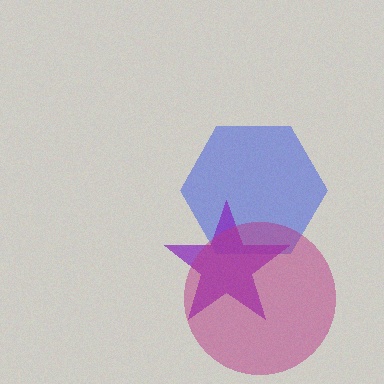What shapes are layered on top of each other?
The layered shapes are: a blue hexagon, a purple star, a magenta circle.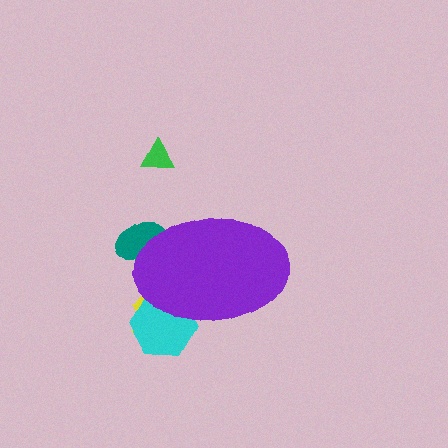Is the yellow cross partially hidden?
Yes, the yellow cross is partially hidden behind the purple ellipse.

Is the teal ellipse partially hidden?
Yes, the teal ellipse is partially hidden behind the purple ellipse.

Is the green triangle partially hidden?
No, the green triangle is fully visible.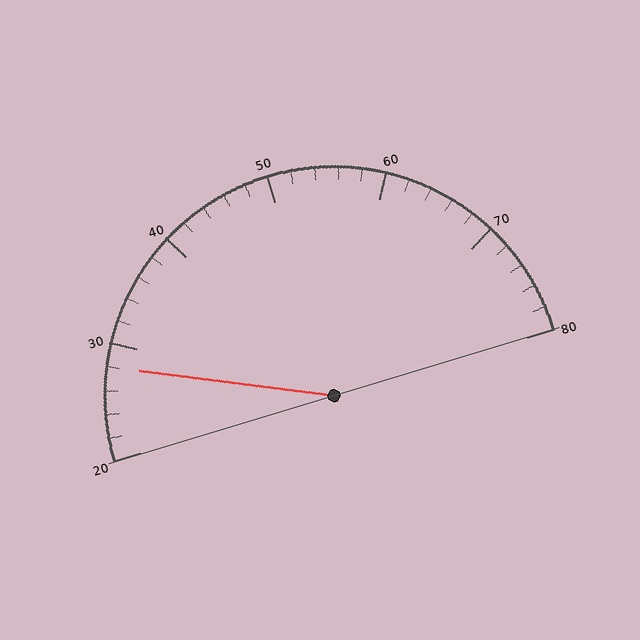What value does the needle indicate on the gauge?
The needle indicates approximately 28.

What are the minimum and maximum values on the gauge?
The gauge ranges from 20 to 80.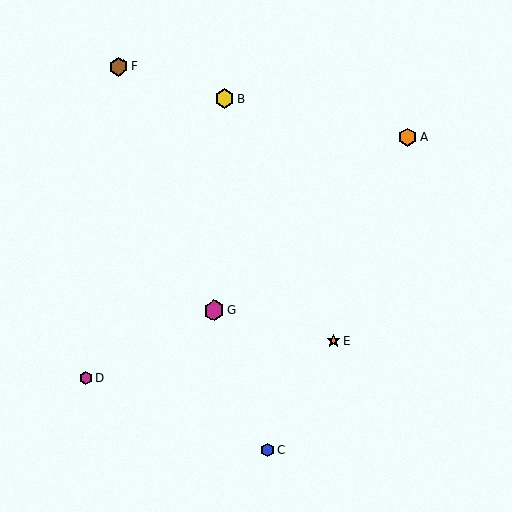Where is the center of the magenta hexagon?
The center of the magenta hexagon is at (86, 378).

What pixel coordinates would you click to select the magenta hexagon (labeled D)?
Click at (86, 378) to select the magenta hexagon D.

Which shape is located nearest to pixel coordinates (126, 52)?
The brown hexagon (labeled F) at (118, 67) is nearest to that location.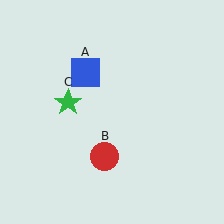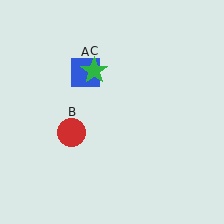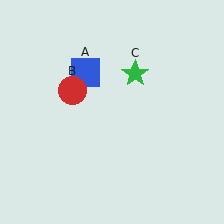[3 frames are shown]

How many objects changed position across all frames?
2 objects changed position: red circle (object B), green star (object C).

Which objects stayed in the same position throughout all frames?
Blue square (object A) remained stationary.